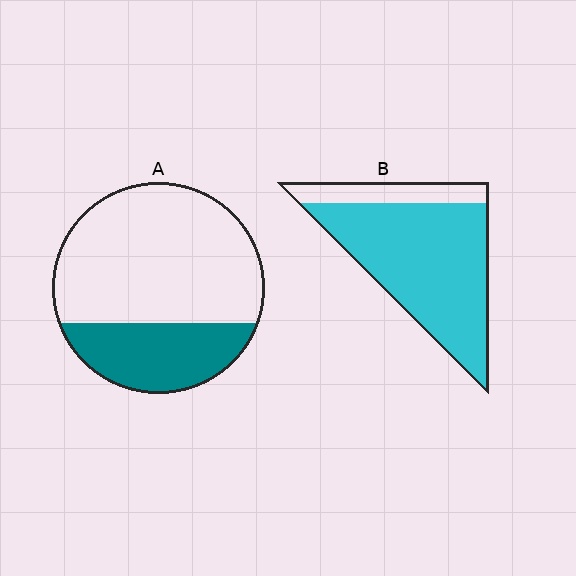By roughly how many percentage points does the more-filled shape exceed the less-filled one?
By roughly 50 percentage points (B over A).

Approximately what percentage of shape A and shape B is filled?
A is approximately 30% and B is approximately 80%.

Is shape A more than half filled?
No.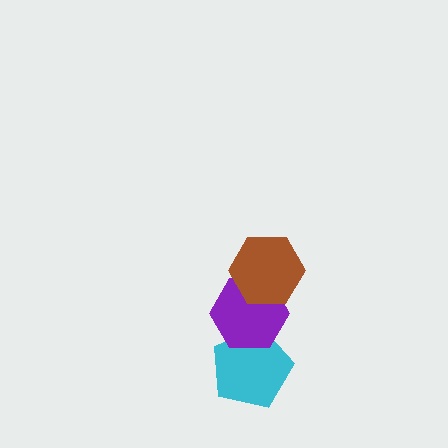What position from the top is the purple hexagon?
The purple hexagon is 2nd from the top.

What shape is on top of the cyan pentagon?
The purple hexagon is on top of the cyan pentagon.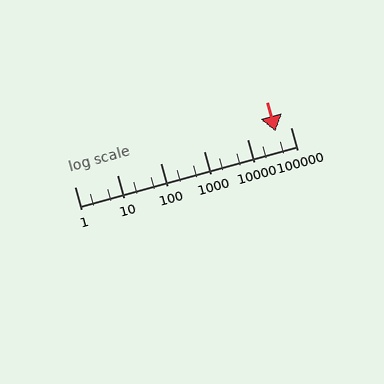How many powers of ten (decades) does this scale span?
The scale spans 5 decades, from 1 to 100000.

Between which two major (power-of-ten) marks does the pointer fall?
The pointer is between 10000 and 100000.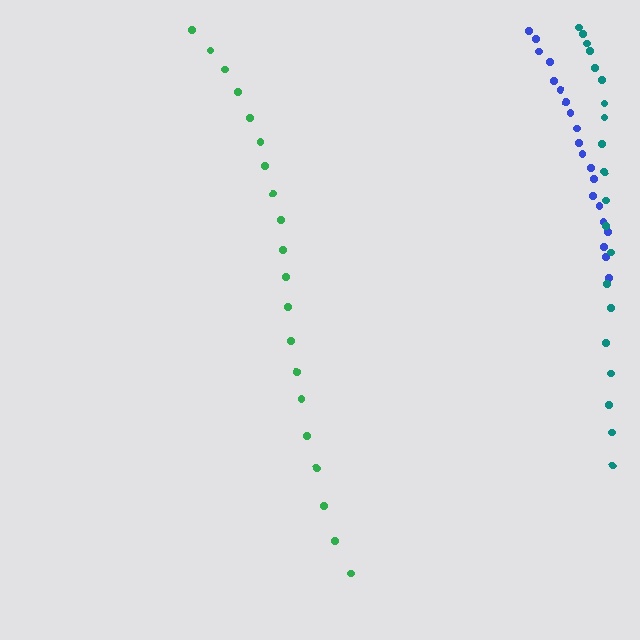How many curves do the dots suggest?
There are 3 distinct paths.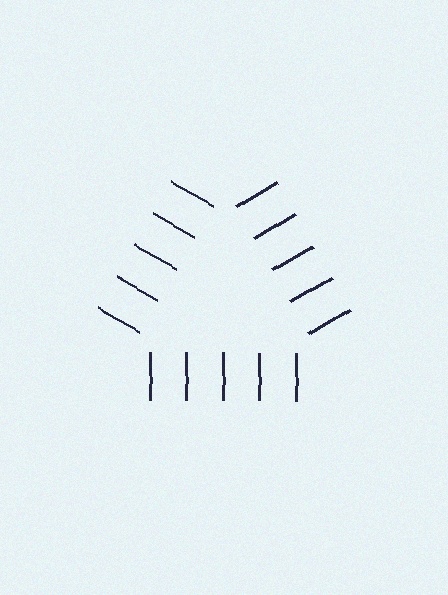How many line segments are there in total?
15 — 5 along each of the 3 edges.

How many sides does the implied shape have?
3 sides — the line-ends trace a triangle.